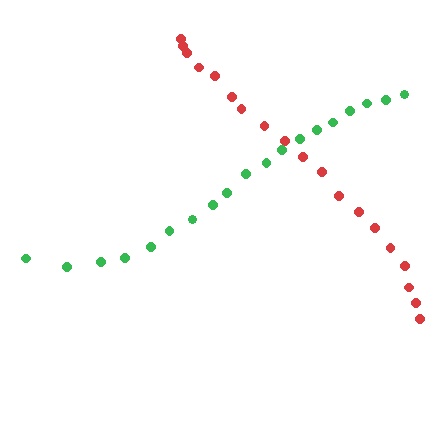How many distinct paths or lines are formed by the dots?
There are 2 distinct paths.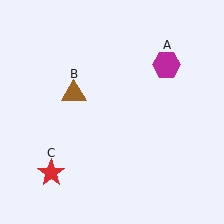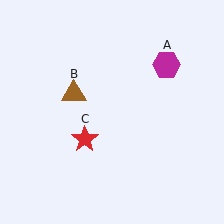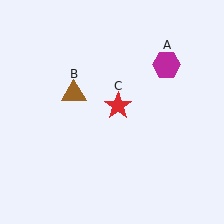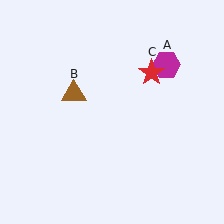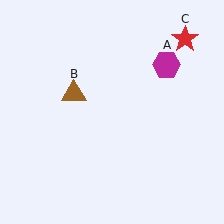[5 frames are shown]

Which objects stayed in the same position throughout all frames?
Magenta hexagon (object A) and brown triangle (object B) remained stationary.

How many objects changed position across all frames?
1 object changed position: red star (object C).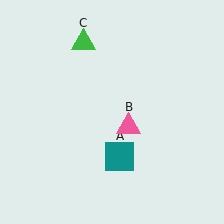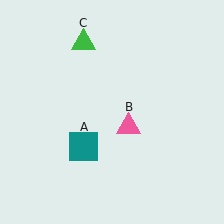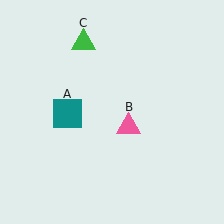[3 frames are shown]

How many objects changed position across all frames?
1 object changed position: teal square (object A).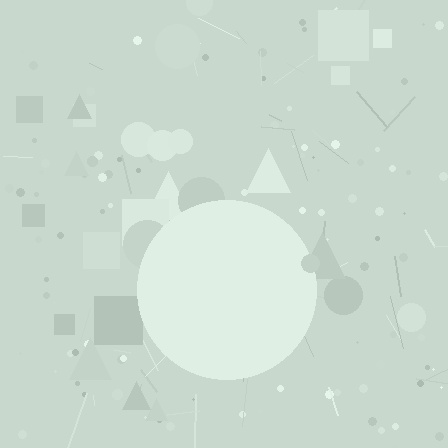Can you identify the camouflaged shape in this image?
The camouflaged shape is a circle.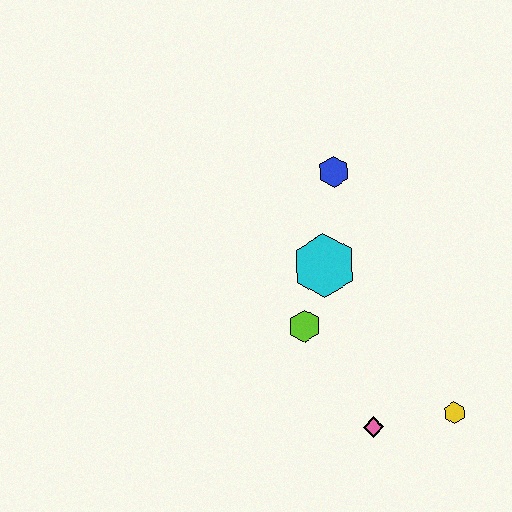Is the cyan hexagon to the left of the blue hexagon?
Yes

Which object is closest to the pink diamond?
The yellow hexagon is closest to the pink diamond.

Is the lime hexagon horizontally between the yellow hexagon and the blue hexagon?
No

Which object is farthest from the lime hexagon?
The yellow hexagon is farthest from the lime hexagon.